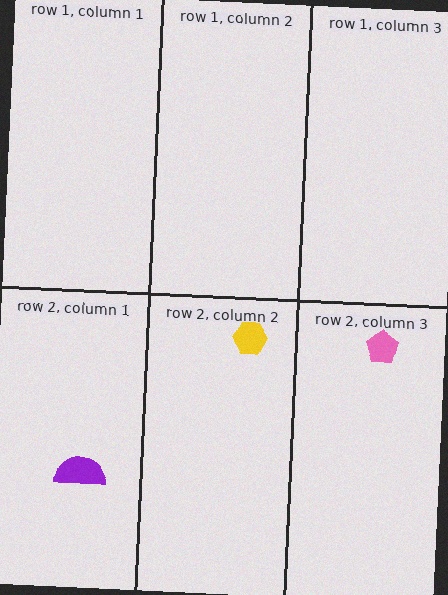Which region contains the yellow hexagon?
The row 2, column 2 region.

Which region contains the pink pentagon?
The row 2, column 3 region.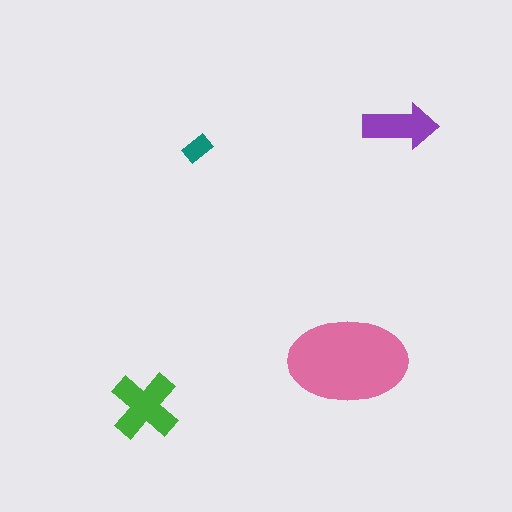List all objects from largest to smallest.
The pink ellipse, the green cross, the purple arrow, the teal rectangle.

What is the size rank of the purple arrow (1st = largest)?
3rd.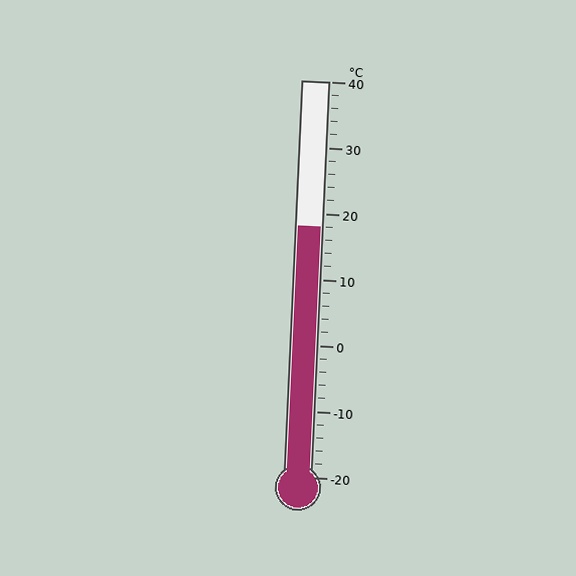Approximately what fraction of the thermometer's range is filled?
The thermometer is filled to approximately 65% of its range.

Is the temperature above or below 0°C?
The temperature is above 0°C.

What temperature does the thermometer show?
The thermometer shows approximately 18°C.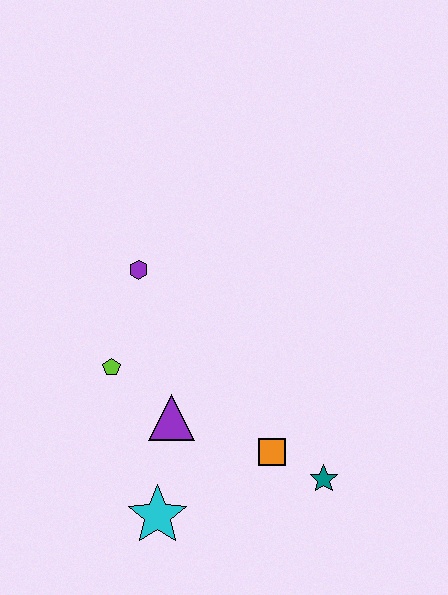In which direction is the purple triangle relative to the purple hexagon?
The purple triangle is below the purple hexagon.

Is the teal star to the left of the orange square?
No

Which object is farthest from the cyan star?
The purple hexagon is farthest from the cyan star.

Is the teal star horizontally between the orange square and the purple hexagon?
No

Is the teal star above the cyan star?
Yes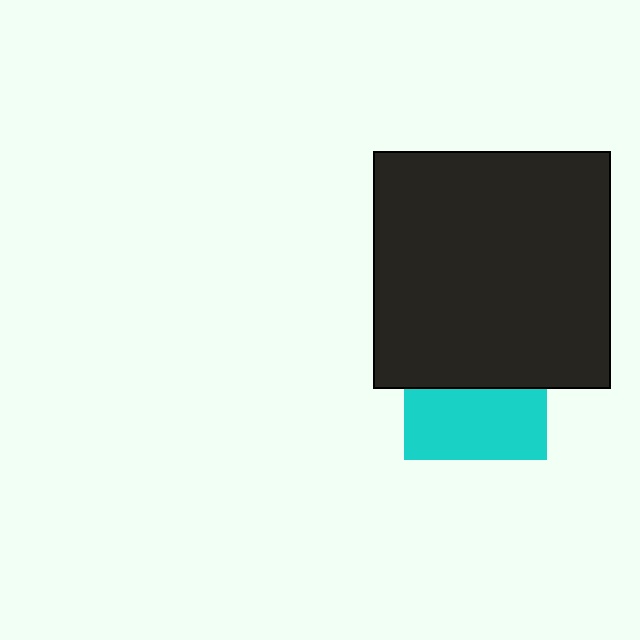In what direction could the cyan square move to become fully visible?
The cyan square could move down. That would shift it out from behind the black square entirely.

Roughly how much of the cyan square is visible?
About half of it is visible (roughly 49%).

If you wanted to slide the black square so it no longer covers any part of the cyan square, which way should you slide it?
Slide it up — that is the most direct way to separate the two shapes.